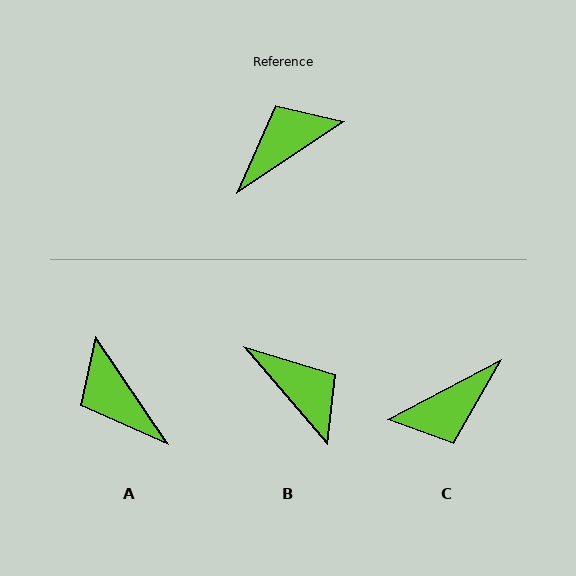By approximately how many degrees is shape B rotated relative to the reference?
Approximately 83 degrees clockwise.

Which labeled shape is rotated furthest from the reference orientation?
C, about 174 degrees away.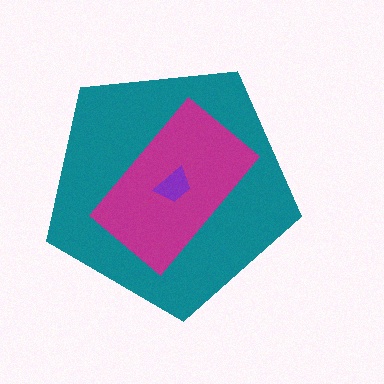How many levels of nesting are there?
3.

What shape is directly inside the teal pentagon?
The magenta rectangle.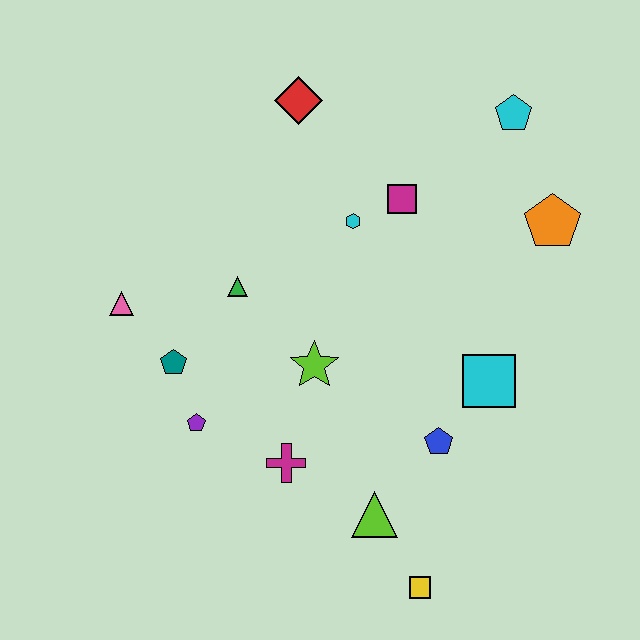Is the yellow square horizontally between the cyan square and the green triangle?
Yes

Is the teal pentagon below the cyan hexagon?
Yes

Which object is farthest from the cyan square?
The pink triangle is farthest from the cyan square.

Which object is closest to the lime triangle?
The yellow square is closest to the lime triangle.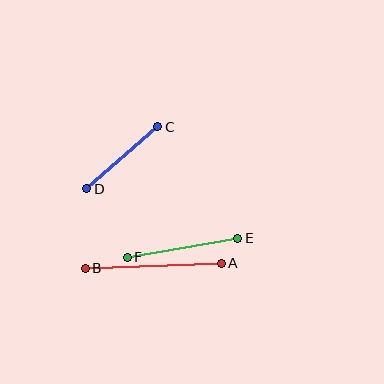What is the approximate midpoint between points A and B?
The midpoint is at approximately (153, 266) pixels.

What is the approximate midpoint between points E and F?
The midpoint is at approximately (182, 248) pixels.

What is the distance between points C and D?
The distance is approximately 94 pixels.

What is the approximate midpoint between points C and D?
The midpoint is at approximately (122, 158) pixels.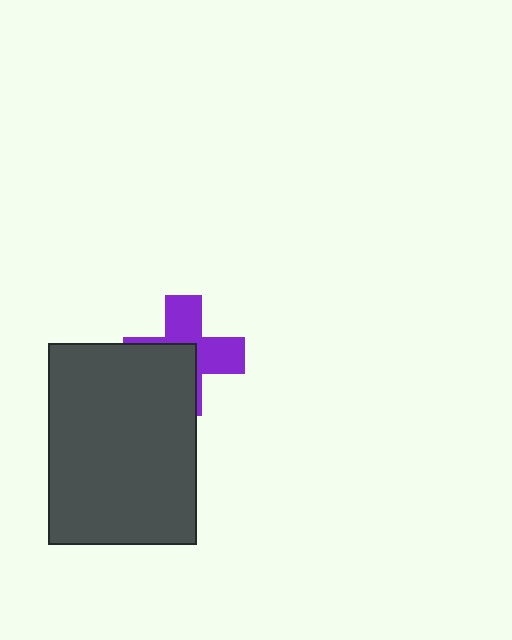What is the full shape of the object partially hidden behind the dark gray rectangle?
The partially hidden object is a purple cross.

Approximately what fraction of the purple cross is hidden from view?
Roughly 48% of the purple cross is hidden behind the dark gray rectangle.